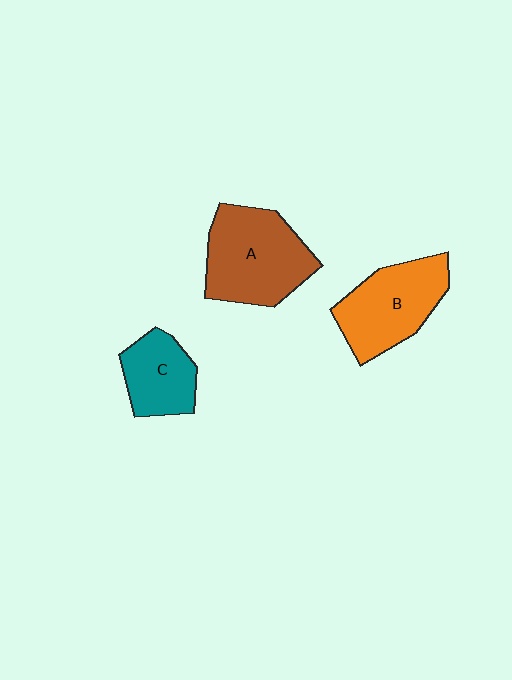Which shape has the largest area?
Shape A (brown).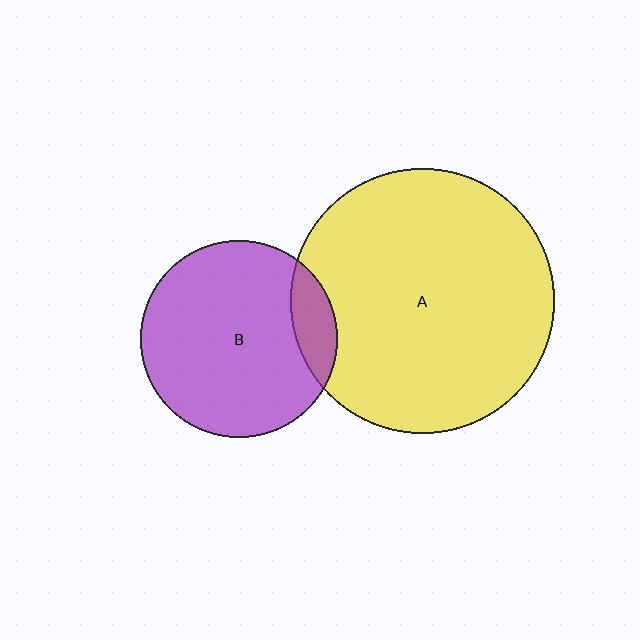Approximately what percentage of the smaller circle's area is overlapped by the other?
Approximately 15%.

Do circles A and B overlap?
Yes.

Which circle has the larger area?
Circle A (yellow).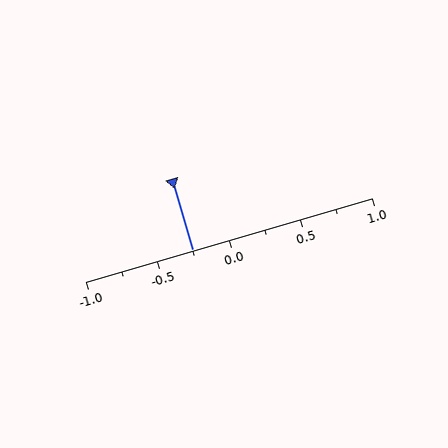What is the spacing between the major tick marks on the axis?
The major ticks are spaced 0.5 apart.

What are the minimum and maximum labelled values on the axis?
The axis runs from -1.0 to 1.0.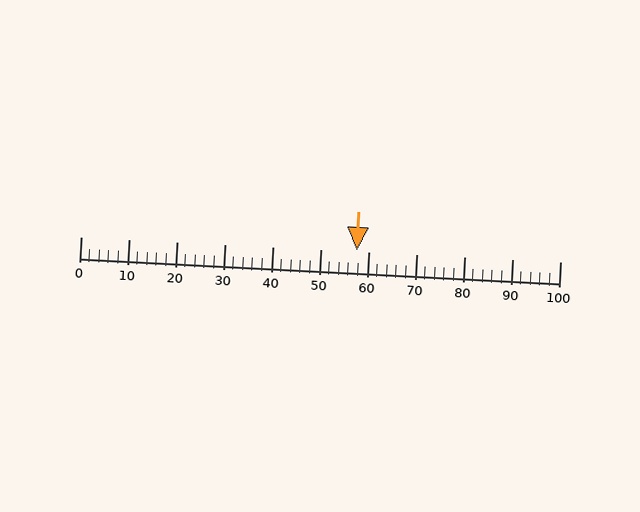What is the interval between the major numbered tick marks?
The major tick marks are spaced 10 units apart.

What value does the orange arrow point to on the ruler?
The orange arrow points to approximately 58.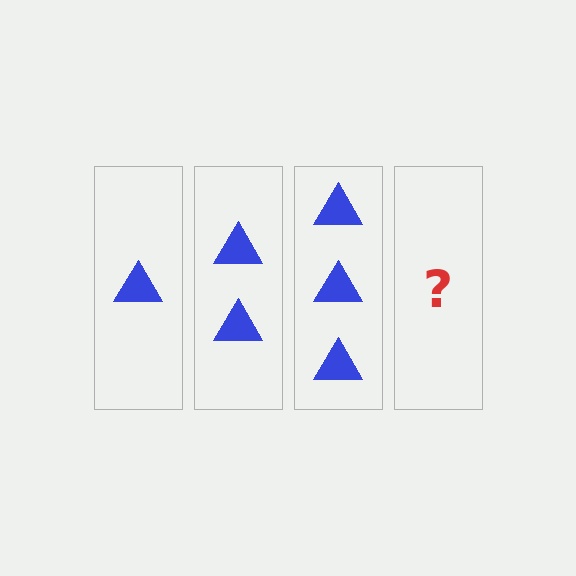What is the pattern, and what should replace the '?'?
The pattern is that each step adds one more triangle. The '?' should be 4 triangles.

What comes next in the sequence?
The next element should be 4 triangles.